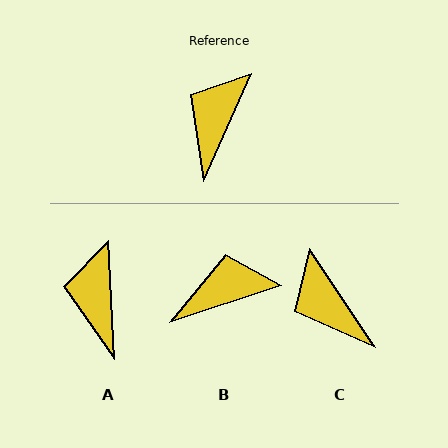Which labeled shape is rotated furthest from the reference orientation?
C, about 57 degrees away.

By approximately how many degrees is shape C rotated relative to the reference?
Approximately 57 degrees counter-clockwise.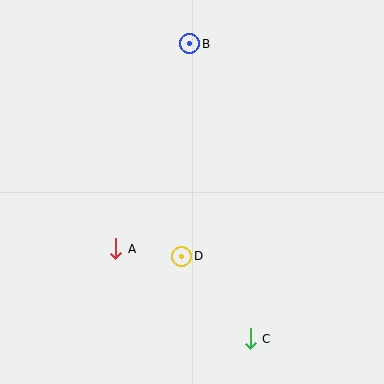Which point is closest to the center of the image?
Point D at (182, 256) is closest to the center.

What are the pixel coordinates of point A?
Point A is at (116, 249).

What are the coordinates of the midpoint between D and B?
The midpoint between D and B is at (186, 150).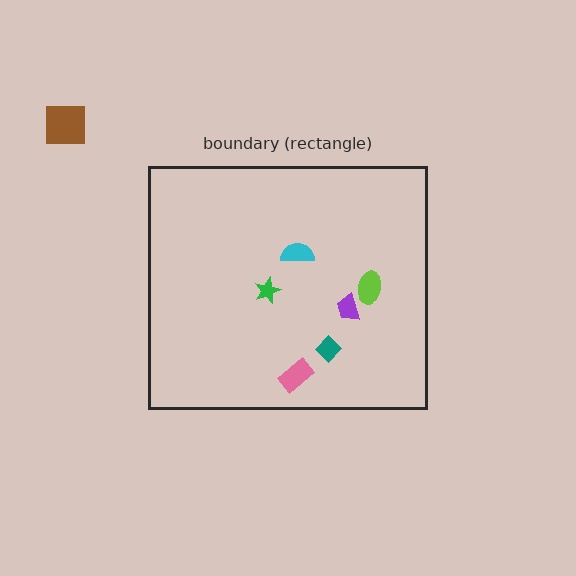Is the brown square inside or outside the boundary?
Outside.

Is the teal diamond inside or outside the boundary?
Inside.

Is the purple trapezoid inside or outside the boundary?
Inside.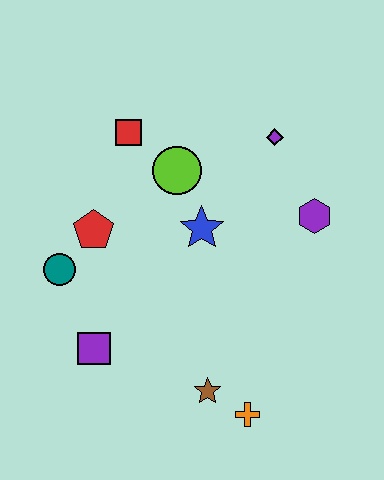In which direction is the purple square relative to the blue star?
The purple square is below the blue star.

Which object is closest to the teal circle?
The red pentagon is closest to the teal circle.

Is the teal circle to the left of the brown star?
Yes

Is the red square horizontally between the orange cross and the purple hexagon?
No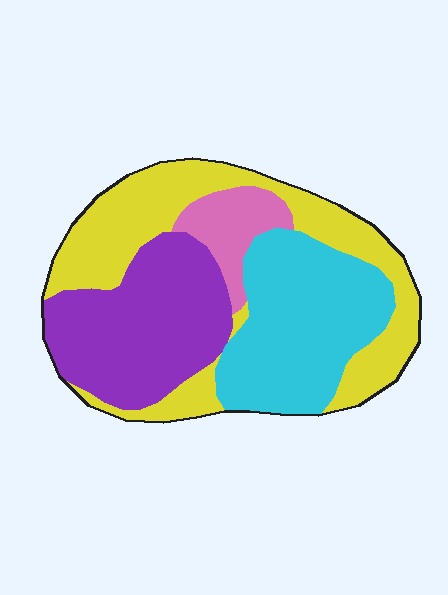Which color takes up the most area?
Yellow, at roughly 35%.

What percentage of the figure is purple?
Purple takes up about one quarter (1/4) of the figure.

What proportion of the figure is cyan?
Cyan covers 29% of the figure.